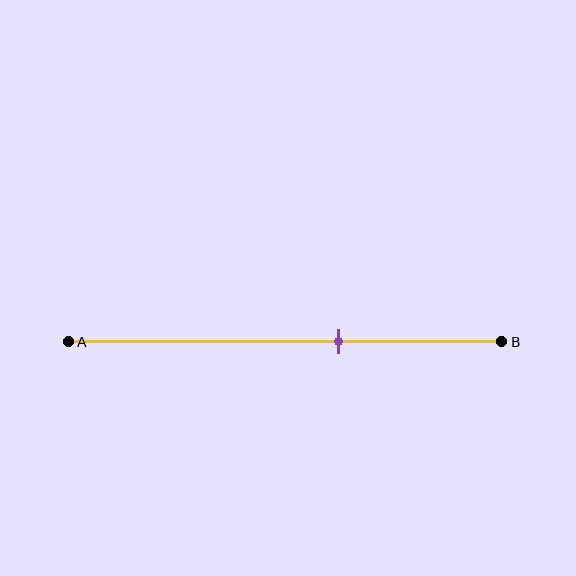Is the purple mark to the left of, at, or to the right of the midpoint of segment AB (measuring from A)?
The purple mark is to the right of the midpoint of segment AB.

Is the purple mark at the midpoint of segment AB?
No, the mark is at about 60% from A, not at the 50% midpoint.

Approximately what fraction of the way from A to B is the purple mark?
The purple mark is approximately 60% of the way from A to B.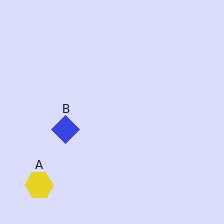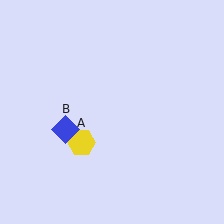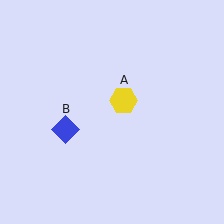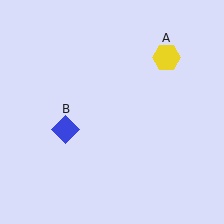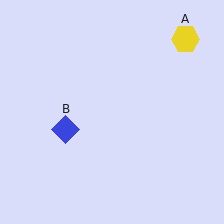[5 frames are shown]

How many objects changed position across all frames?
1 object changed position: yellow hexagon (object A).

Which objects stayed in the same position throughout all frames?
Blue diamond (object B) remained stationary.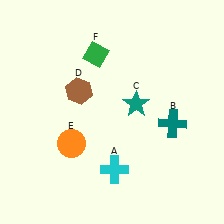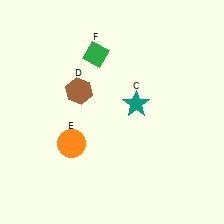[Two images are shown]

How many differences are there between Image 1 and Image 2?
There are 2 differences between the two images.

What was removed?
The cyan cross (A), the teal cross (B) were removed in Image 2.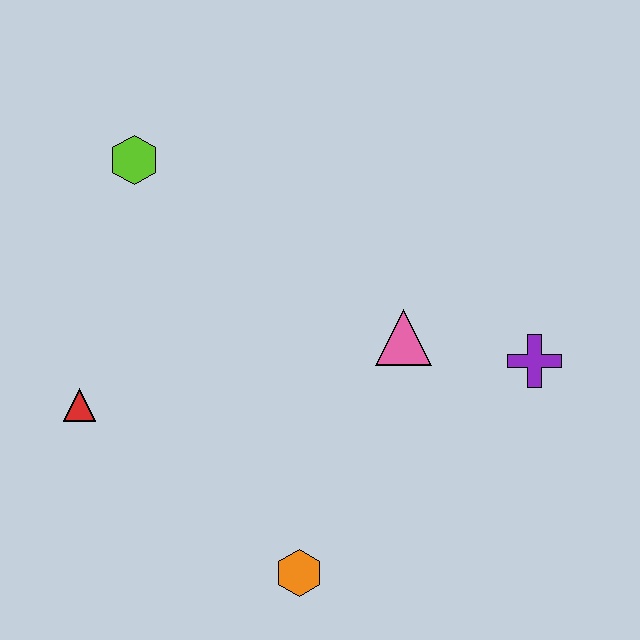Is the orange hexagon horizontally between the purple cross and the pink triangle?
No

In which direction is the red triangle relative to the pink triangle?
The red triangle is to the left of the pink triangle.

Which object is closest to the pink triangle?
The purple cross is closest to the pink triangle.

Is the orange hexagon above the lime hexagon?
No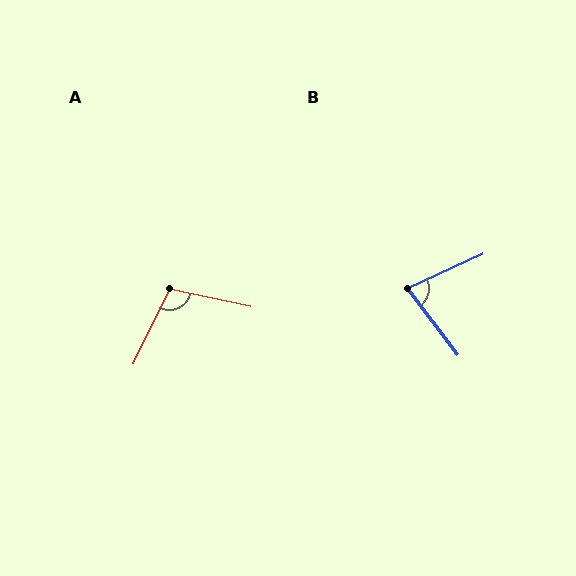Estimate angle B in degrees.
Approximately 78 degrees.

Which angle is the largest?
A, at approximately 104 degrees.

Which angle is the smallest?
B, at approximately 78 degrees.